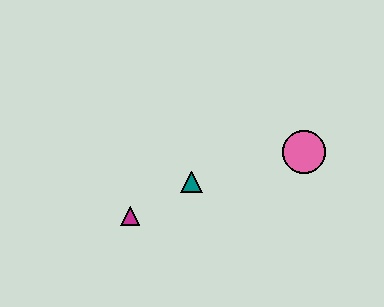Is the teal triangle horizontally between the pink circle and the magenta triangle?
Yes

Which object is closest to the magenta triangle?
The teal triangle is closest to the magenta triangle.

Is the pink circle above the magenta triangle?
Yes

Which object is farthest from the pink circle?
The magenta triangle is farthest from the pink circle.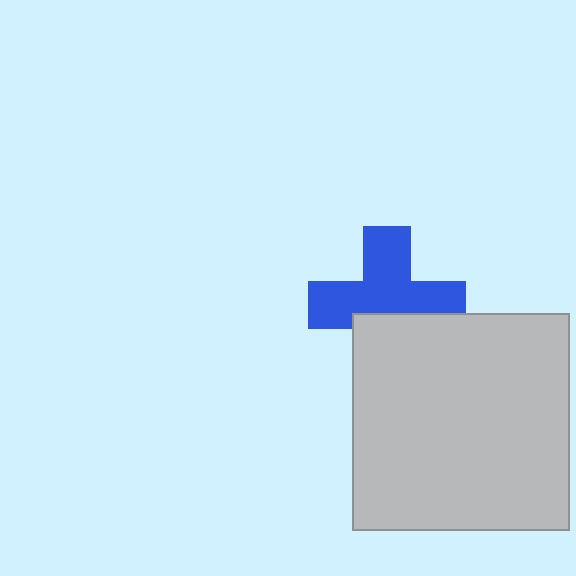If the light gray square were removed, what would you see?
You would see the complete blue cross.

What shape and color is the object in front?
The object in front is a light gray square.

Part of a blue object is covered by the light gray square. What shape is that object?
It is a cross.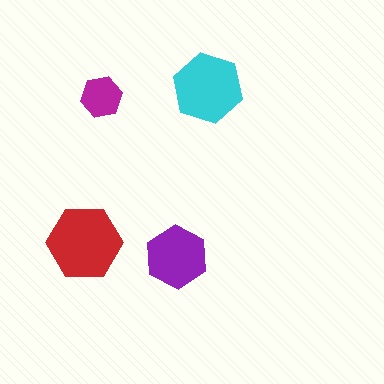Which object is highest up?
The cyan hexagon is topmost.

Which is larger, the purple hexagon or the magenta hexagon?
The purple one.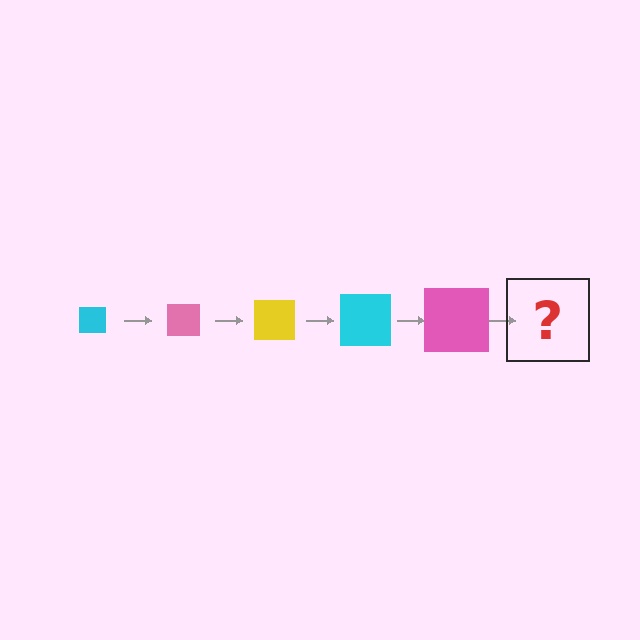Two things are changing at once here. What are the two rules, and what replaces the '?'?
The two rules are that the square grows larger each step and the color cycles through cyan, pink, and yellow. The '?' should be a yellow square, larger than the previous one.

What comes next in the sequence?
The next element should be a yellow square, larger than the previous one.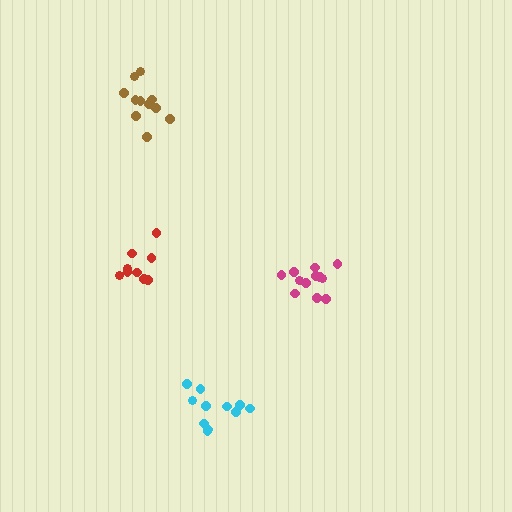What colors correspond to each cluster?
The clusters are colored: cyan, brown, red, magenta.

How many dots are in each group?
Group 1: 11 dots, Group 2: 11 dots, Group 3: 9 dots, Group 4: 13 dots (44 total).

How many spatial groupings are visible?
There are 4 spatial groupings.